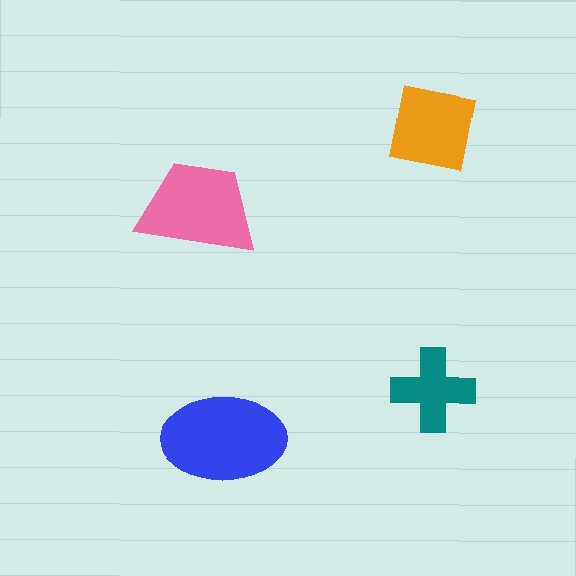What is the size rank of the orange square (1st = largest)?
3rd.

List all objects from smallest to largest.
The teal cross, the orange square, the pink trapezoid, the blue ellipse.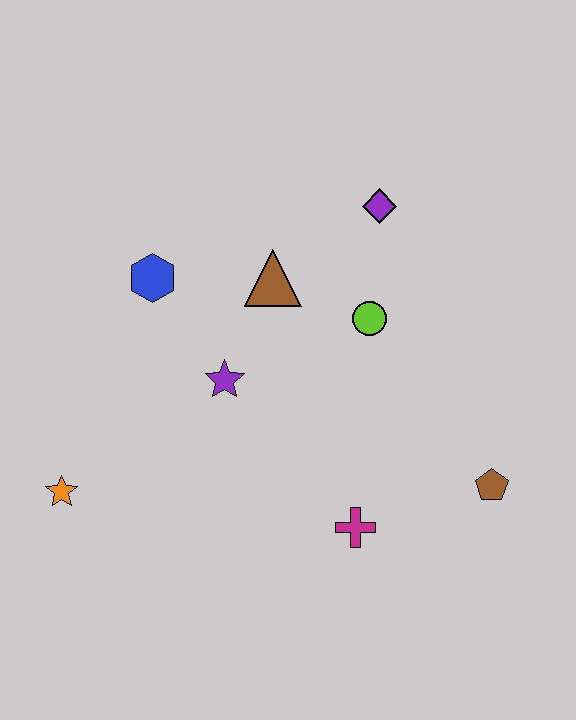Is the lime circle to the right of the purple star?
Yes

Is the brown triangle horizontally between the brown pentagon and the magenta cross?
No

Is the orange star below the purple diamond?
Yes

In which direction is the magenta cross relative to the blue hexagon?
The magenta cross is below the blue hexagon.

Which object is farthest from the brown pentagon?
The orange star is farthest from the brown pentagon.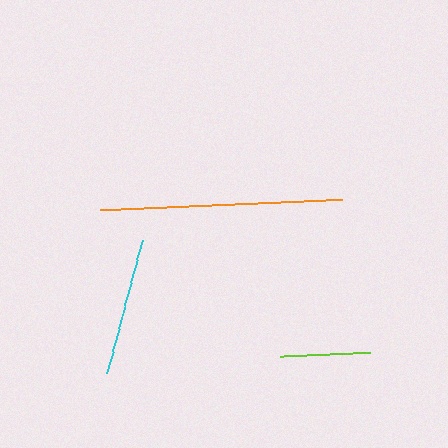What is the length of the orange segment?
The orange segment is approximately 241 pixels long.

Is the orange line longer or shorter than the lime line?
The orange line is longer than the lime line.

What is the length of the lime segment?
The lime segment is approximately 90 pixels long.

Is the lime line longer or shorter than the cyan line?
The cyan line is longer than the lime line.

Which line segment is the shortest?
The lime line is the shortest at approximately 90 pixels.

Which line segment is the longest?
The orange line is the longest at approximately 241 pixels.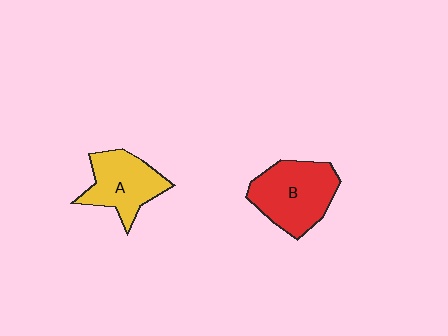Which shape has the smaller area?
Shape A (yellow).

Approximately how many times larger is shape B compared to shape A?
Approximately 1.2 times.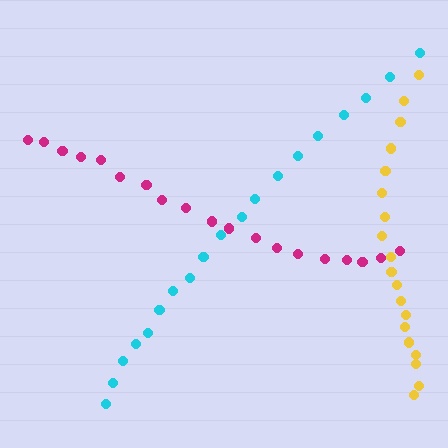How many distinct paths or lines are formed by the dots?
There are 3 distinct paths.